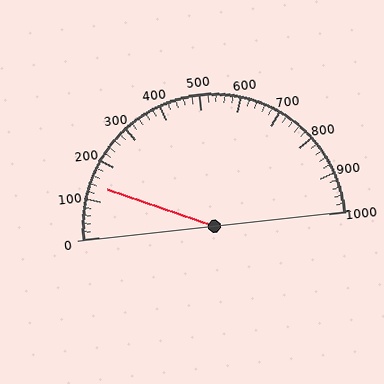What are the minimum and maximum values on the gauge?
The gauge ranges from 0 to 1000.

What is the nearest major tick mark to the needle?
The nearest major tick mark is 100.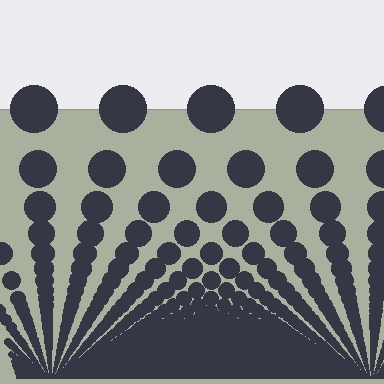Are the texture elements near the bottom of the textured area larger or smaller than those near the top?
Smaller. The gradient is inverted — elements near the bottom are smaller and denser.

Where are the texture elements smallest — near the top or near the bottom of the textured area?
Near the bottom.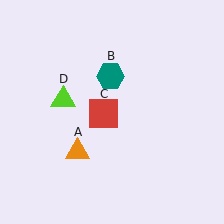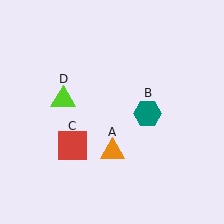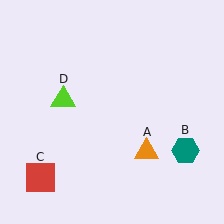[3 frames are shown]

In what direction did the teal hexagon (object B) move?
The teal hexagon (object B) moved down and to the right.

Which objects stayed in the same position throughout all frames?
Lime triangle (object D) remained stationary.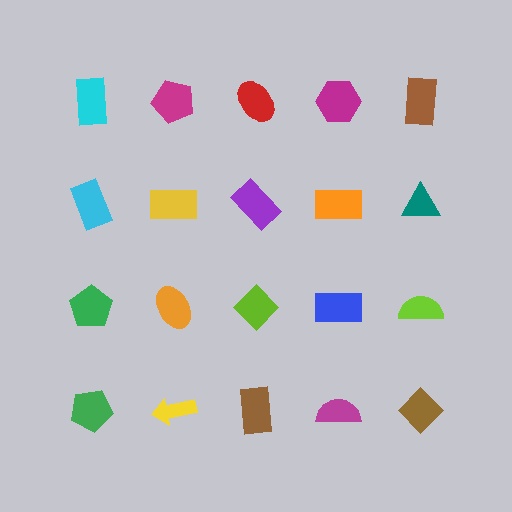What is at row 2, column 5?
A teal triangle.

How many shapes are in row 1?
5 shapes.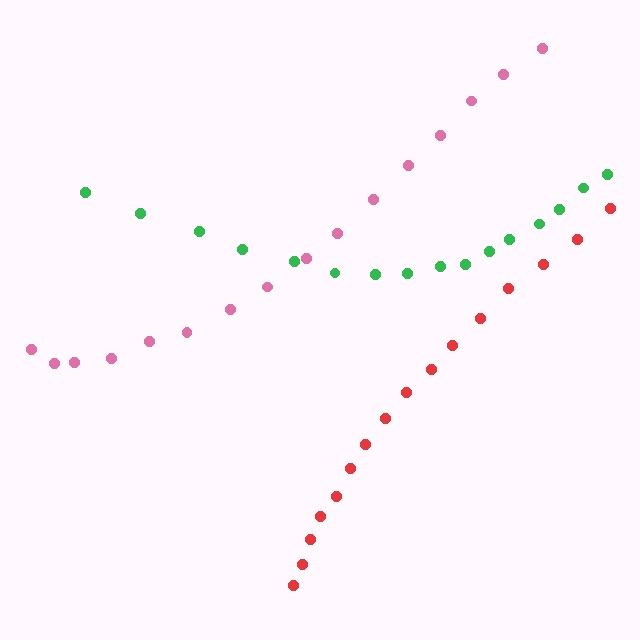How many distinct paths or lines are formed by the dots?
There are 3 distinct paths.